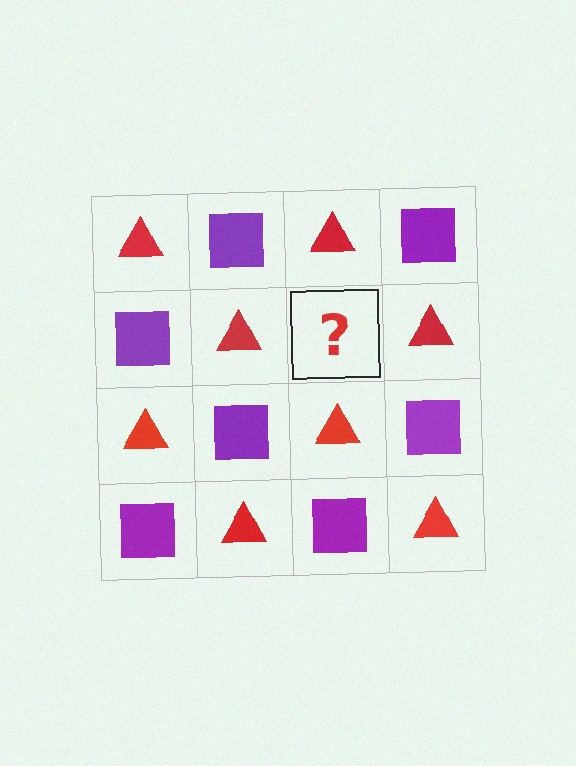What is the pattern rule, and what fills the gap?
The rule is that it alternates red triangle and purple square in a checkerboard pattern. The gap should be filled with a purple square.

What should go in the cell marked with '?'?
The missing cell should contain a purple square.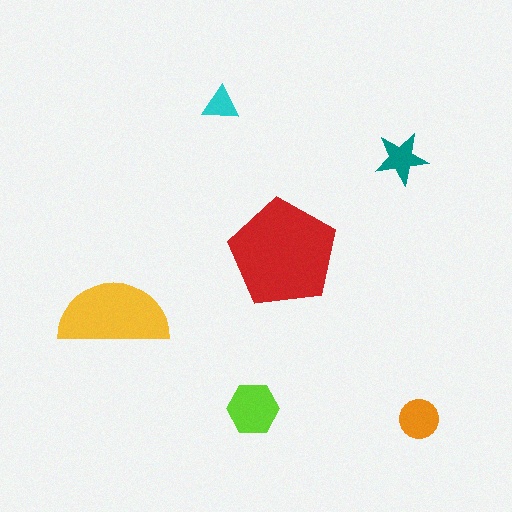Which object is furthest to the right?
The orange circle is rightmost.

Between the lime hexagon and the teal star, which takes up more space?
The lime hexagon.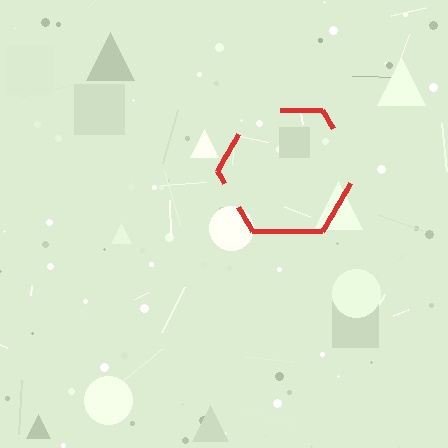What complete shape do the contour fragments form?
The contour fragments form a hexagon.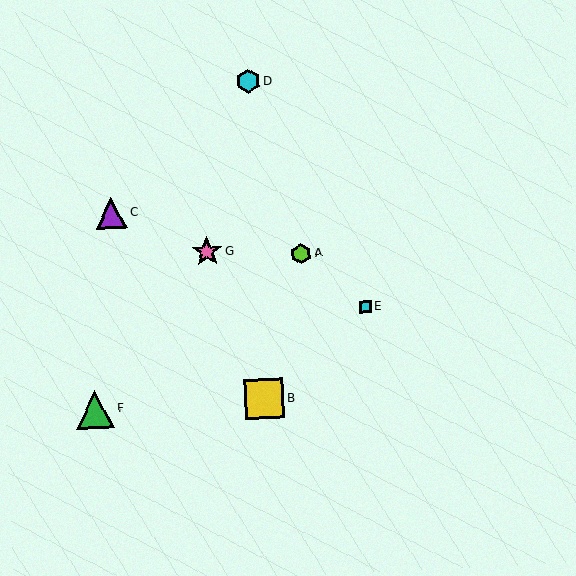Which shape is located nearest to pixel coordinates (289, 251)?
The lime hexagon (labeled A) at (301, 254) is nearest to that location.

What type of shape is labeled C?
Shape C is a purple triangle.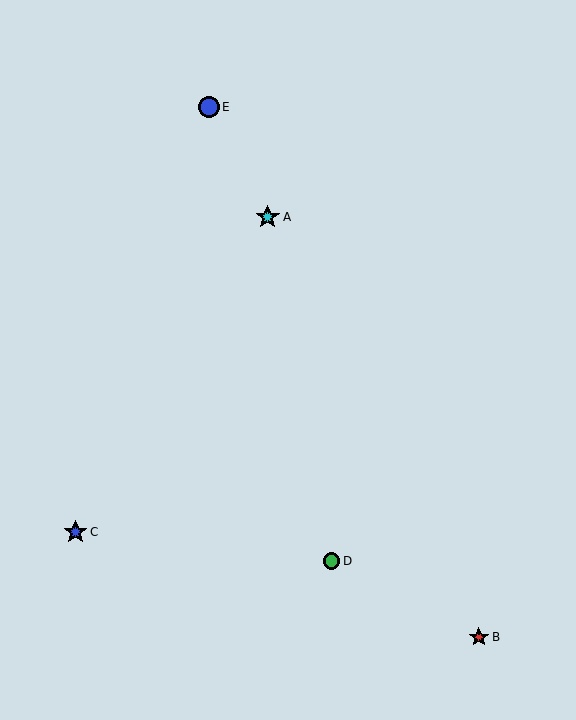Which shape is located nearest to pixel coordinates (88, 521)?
The blue star (labeled C) at (75, 532) is nearest to that location.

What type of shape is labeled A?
Shape A is a cyan star.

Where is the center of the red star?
The center of the red star is at (479, 637).